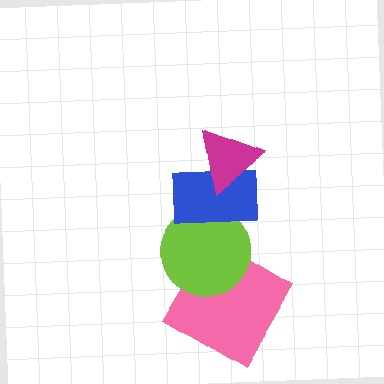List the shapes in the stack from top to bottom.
From top to bottom: the magenta triangle, the blue rectangle, the lime circle, the pink diamond.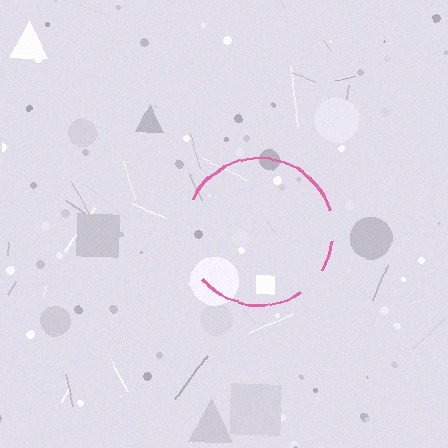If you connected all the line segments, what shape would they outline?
They would outline a circle.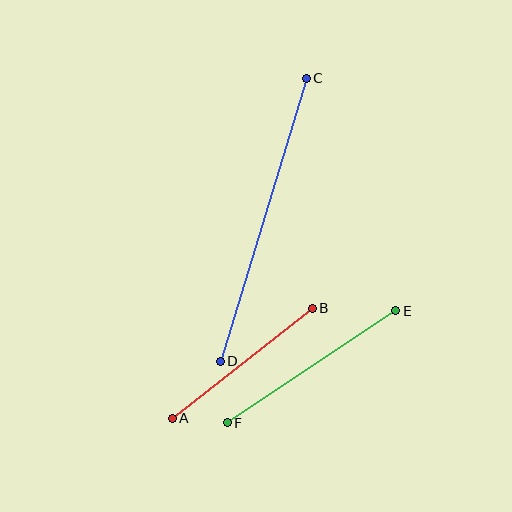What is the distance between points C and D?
The distance is approximately 295 pixels.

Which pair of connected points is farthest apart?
Points C and D are farthest apart.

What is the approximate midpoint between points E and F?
The midpoint is at approximately (311, 367) pixels.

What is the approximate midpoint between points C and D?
The midpoint is at approximately (263, 220) pixels.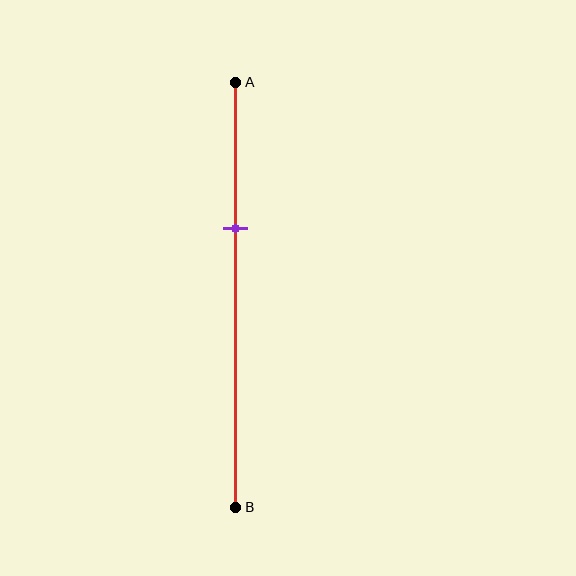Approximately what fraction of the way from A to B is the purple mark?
The purple mark is approximately 35% of the way from A to B.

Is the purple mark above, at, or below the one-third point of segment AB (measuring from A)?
The purple mark is approximately at the one-third point of segment AB.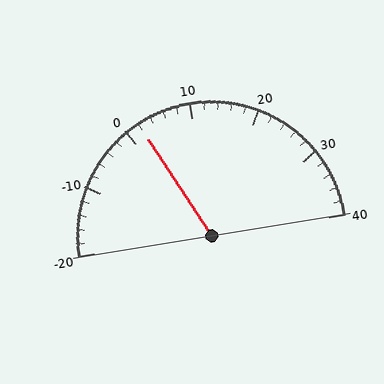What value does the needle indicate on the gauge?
The needle indicates approximately 2.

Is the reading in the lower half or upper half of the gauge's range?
The reading is in the lower half of the range (-20 to 40).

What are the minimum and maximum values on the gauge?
The gauge ranges from -20 to 40.